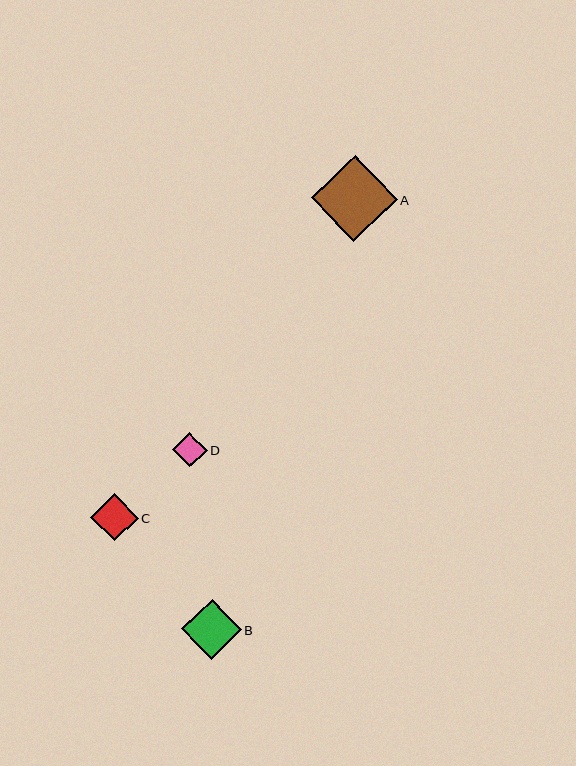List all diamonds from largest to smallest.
From largest to smallest: A, B, C, D.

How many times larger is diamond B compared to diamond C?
Diamond B is approximately 1.3 times the size of diamond C.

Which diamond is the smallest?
Diamond D is the smallest with a size of approximately 34 pixels.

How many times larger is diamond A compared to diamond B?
Diamond A is approximately 1.4 times the size of diamond B.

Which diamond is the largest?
Diamond A is the largest with a size of approximately 86 pixels.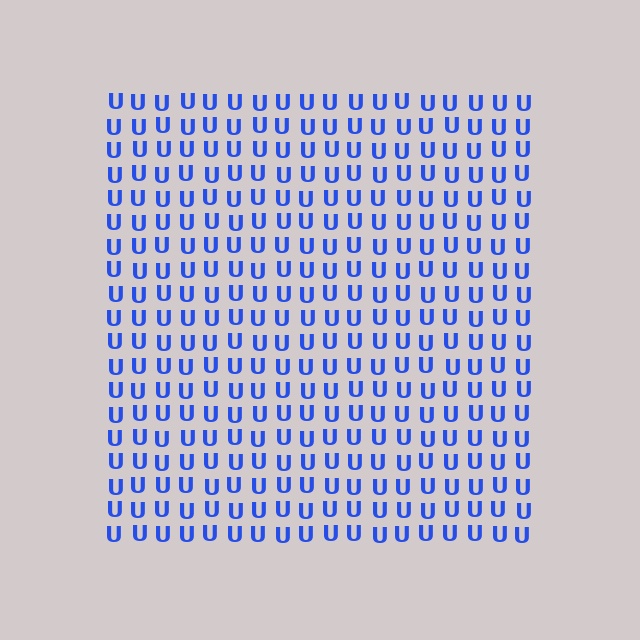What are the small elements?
The small elements are letter U's.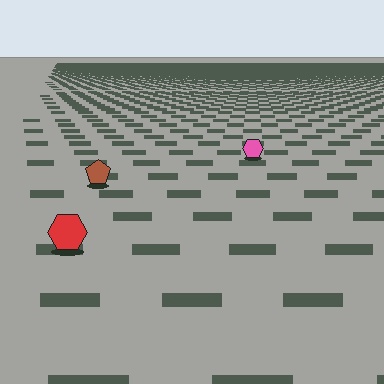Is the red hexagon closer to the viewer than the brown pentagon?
Yes. The red hexagon is closer — you can tell from the texture gradient: the ground texture is coarser near it.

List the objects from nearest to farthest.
From nearest to farthest: the red hexagon, the brown pentagon, the pink hexagon.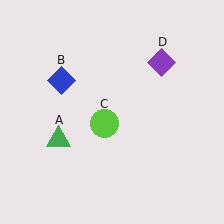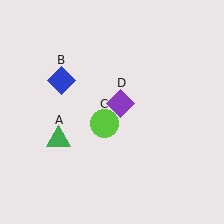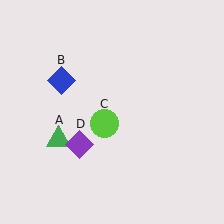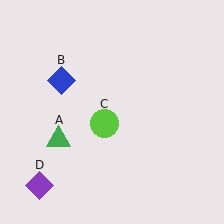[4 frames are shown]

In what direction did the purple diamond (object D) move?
The purple diamond (object D) moved down and to the left.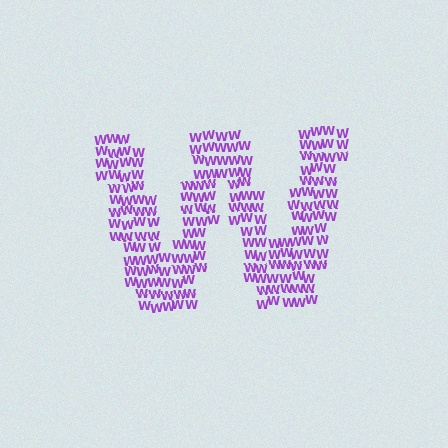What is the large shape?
The large shape is the letter W.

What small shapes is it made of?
It is made of small letter W's.